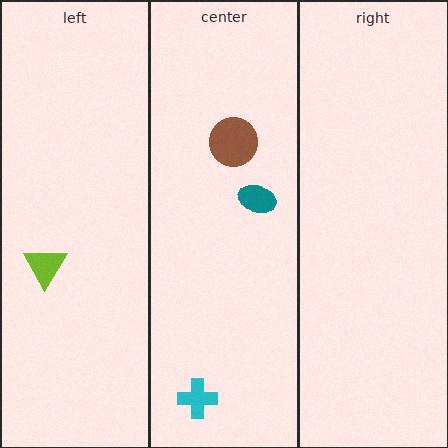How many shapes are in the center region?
3.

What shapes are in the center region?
The cyan cross, the teal ellipse, the brown circle.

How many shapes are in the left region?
1.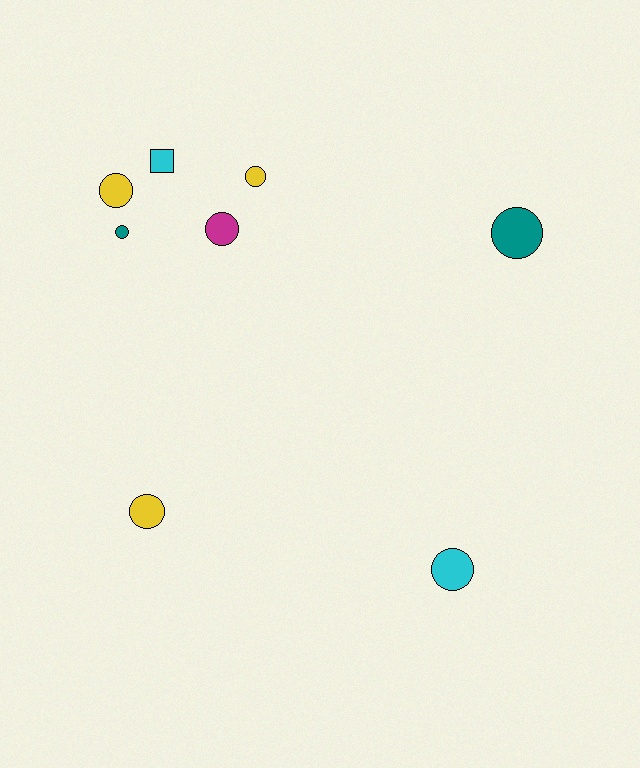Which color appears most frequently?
Yellow, with 3 objects.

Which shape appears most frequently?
Circle, with 7 objects.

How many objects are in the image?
There are 8 objects.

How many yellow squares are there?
There are no yellow squares.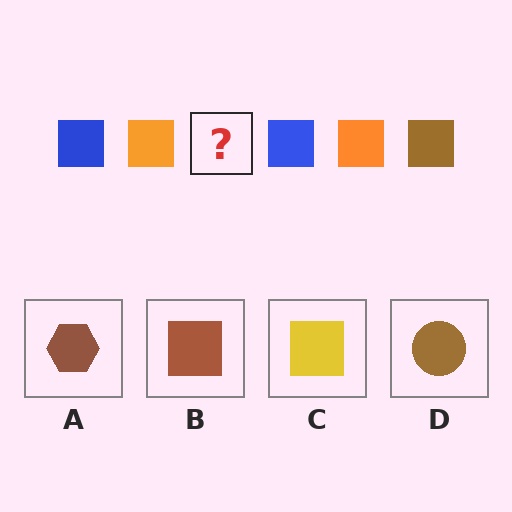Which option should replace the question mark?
Option B.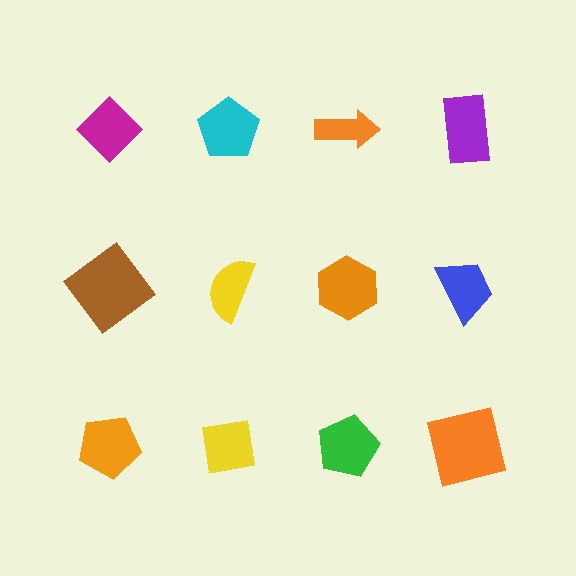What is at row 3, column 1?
An orange pentagon.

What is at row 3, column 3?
A green pentagon.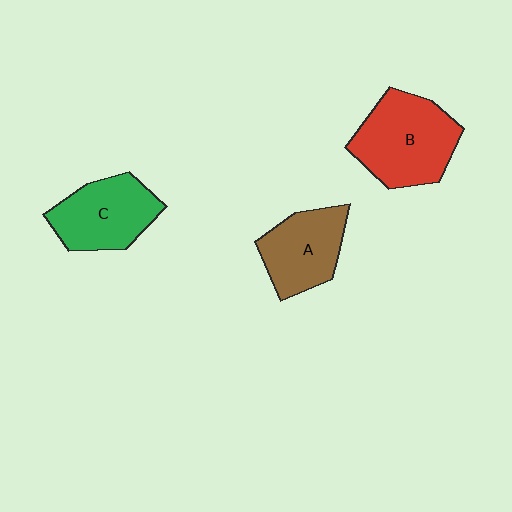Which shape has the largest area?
Shape B (red).